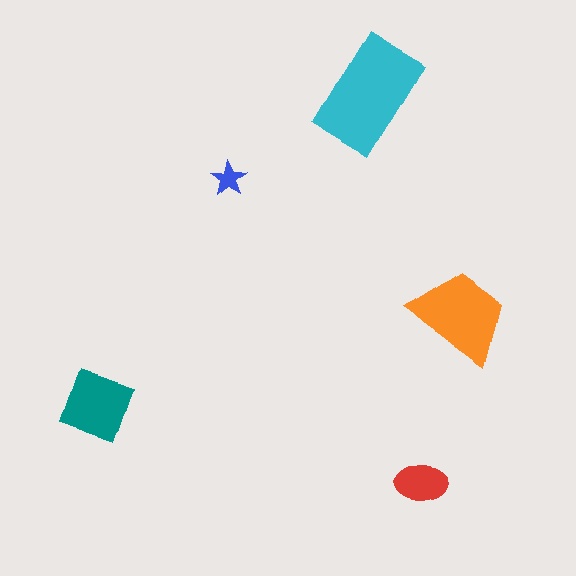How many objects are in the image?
There are 5 objects in the image.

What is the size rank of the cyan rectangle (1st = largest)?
1st.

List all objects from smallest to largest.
The blue star, the red ellipse, the teal diamond, the orange trapezoid, the cyan rectangle.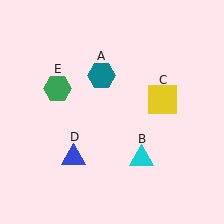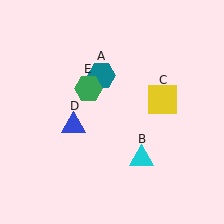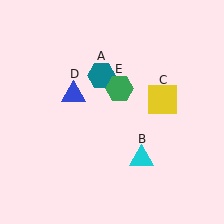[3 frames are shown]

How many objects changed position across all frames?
2 objects changed position: blue triangle (object D), green hexagon (object E).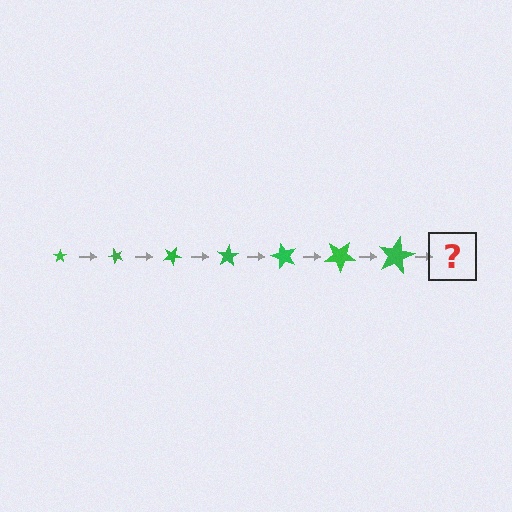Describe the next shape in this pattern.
It should be a star, larger than the previous one and rotated 350 degrees from the start.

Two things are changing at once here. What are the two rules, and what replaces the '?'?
The two rules are that the star grows larger each step and it rotates 50 degrees each step. The '?' should be a star, larger than the previous one and rotated 350 degrees from the start.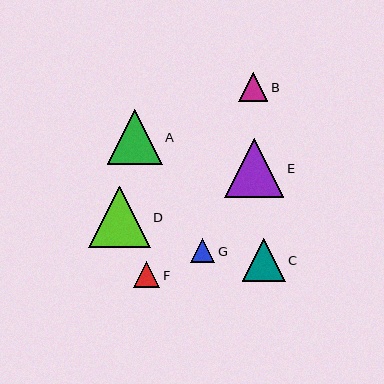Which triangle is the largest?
Triangle D is the largest with a size of approximately 61 pixels.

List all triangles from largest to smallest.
From largest to smallest: D, E, A, C, B, F, G.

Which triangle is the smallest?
Triangle G is the smallest with a size of approximately 24 pixels.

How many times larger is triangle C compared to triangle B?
Triangle C is approximately 1.5 times the size of triangle B.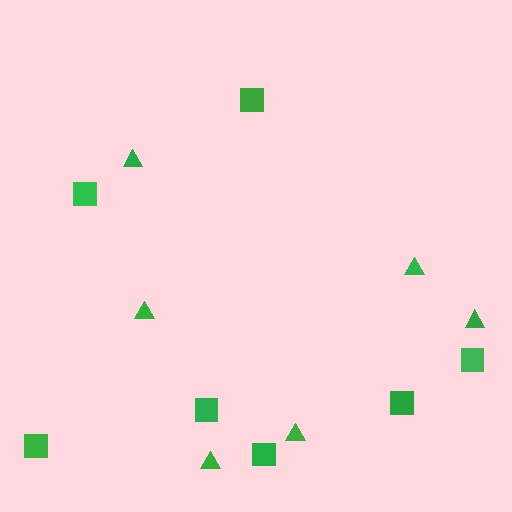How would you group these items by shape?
There are 2 groups: one group of squares (7) and one group of triangles (6).